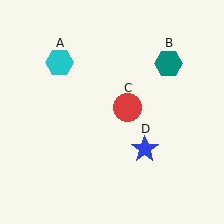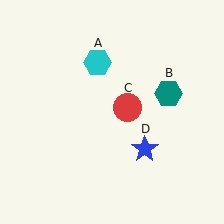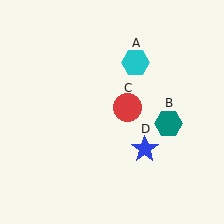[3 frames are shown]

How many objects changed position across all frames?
2 objects changed position: cyan hexagon (object A), teal hexagon (object B).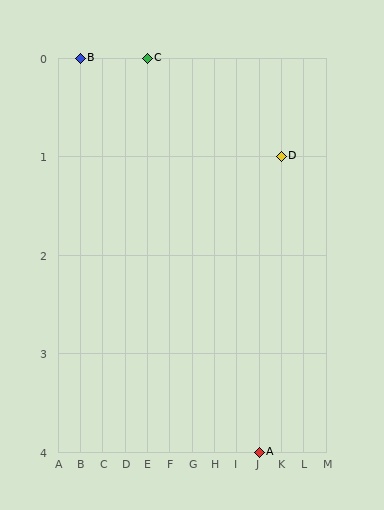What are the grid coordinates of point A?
Point A is at grid coordinates (J, 4).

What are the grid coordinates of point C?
Point C is at grid coordinates (E, 0).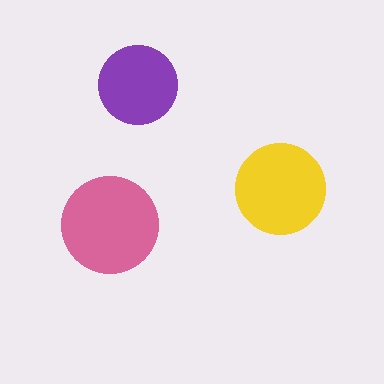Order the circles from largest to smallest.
the pink one, the yellow one, the purple one.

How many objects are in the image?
There are 3 objects in the image.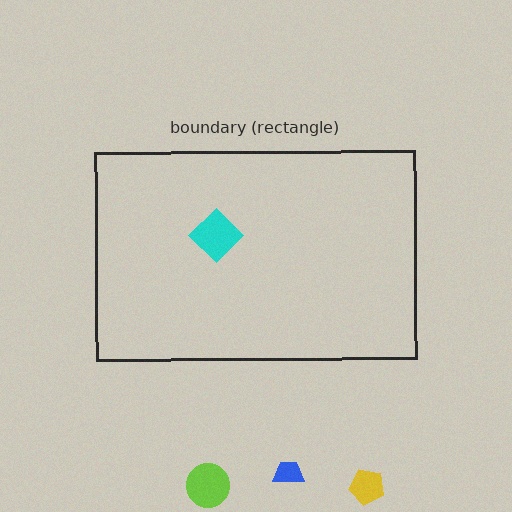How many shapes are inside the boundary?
1 inside, 3 outside.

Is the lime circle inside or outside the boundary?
Outside.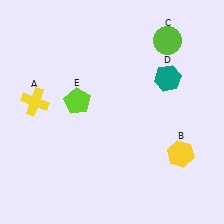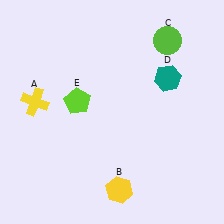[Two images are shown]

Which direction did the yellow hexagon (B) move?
The yellow hexagon (B) moved left.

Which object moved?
The yellow hexagon (B) moved left.